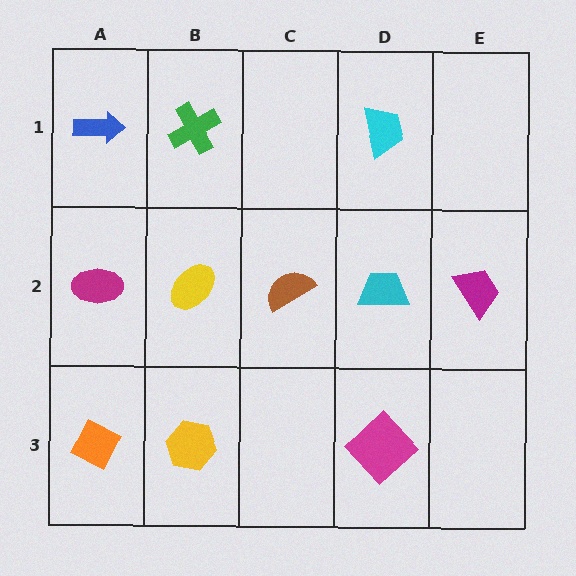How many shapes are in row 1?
3 shapes.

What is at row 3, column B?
A yellow hexagon.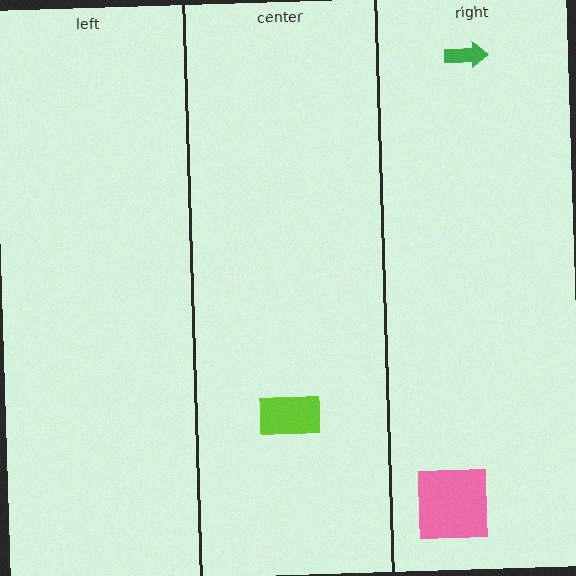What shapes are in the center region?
The lime rectangle.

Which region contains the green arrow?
The right region.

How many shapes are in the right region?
2.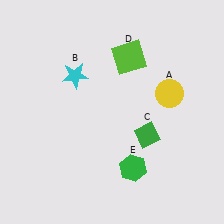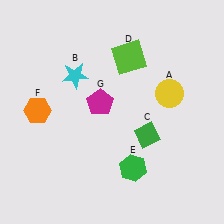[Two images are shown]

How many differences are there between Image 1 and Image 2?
There are 2 differences between the two images.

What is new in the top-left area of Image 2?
A magenta pentagon (G) was added in the top-left area of Image 2.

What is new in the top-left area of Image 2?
An orange hexagon (F) was added in the top-left area of Image 2.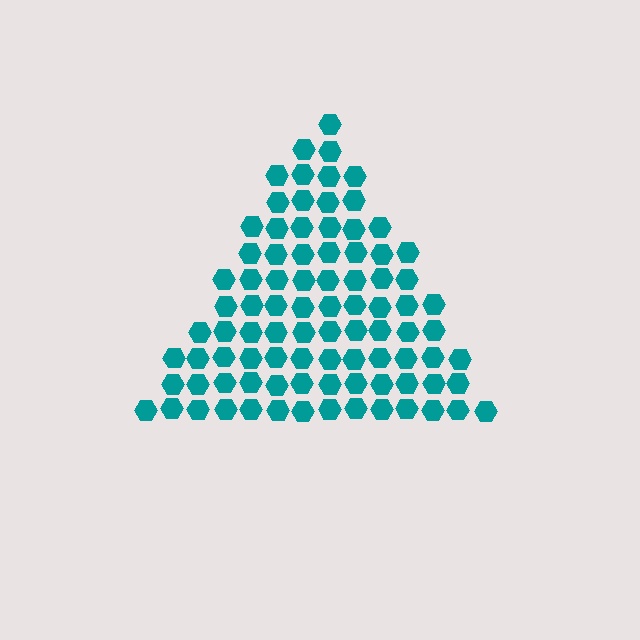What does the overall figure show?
The overall figure shows a triangle.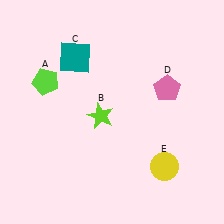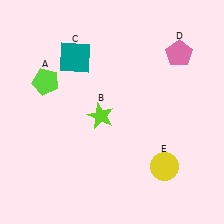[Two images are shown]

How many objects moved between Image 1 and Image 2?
1 object moved between the two images.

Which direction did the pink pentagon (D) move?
The pink pentagon (D) moved up.